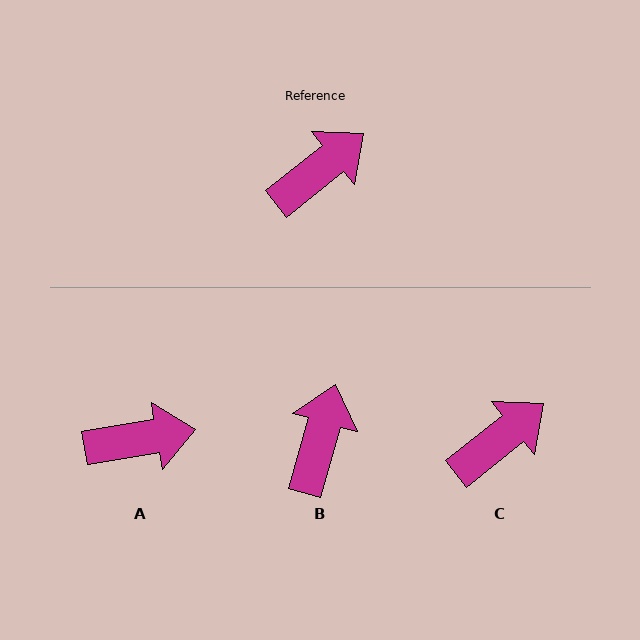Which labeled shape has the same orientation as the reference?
C.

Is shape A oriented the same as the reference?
No, it is off by about 30 degrees.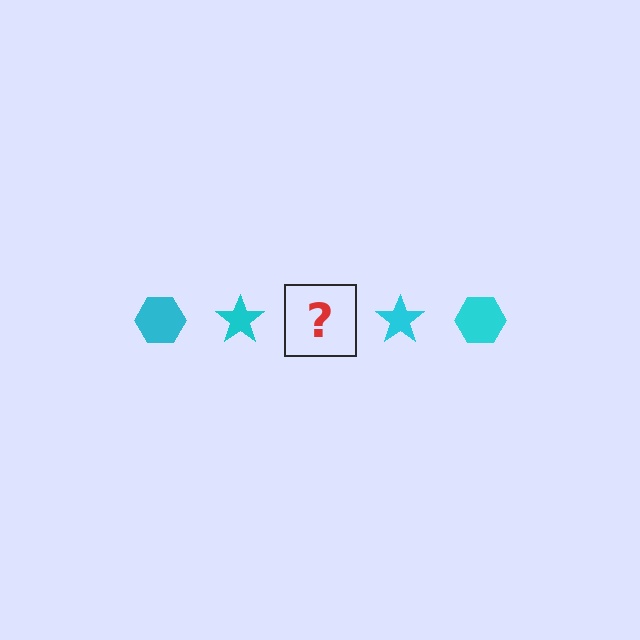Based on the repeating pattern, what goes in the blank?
The blank should be a cyan hexagon.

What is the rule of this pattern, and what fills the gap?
The rule is that the pattern cycles through hexagon, star shapes in cyan. The gap should be filled with a cyan hexagon.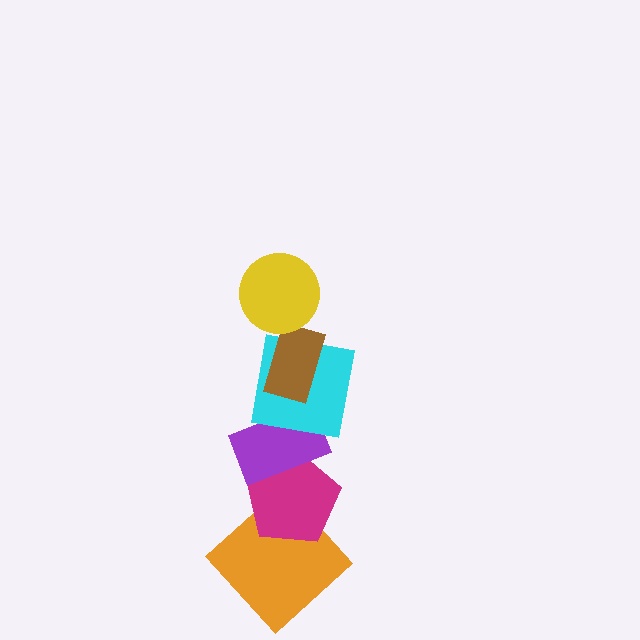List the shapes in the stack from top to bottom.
From top to bottom: the yellow circle, the brown rectangle, the cyan square, the purple rectangle, the magenta pentagon, the orange diamond.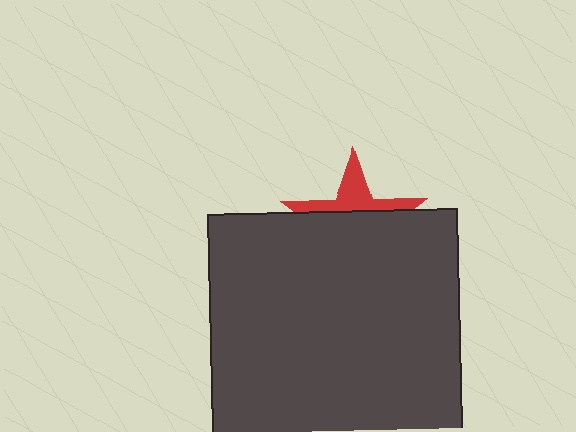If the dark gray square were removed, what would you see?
You would see the complete red star.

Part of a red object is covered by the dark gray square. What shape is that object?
It is a star.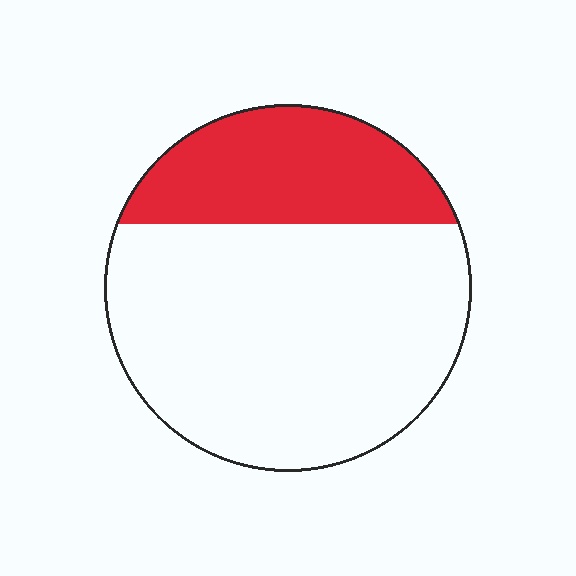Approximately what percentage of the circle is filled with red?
Approximately 30%.